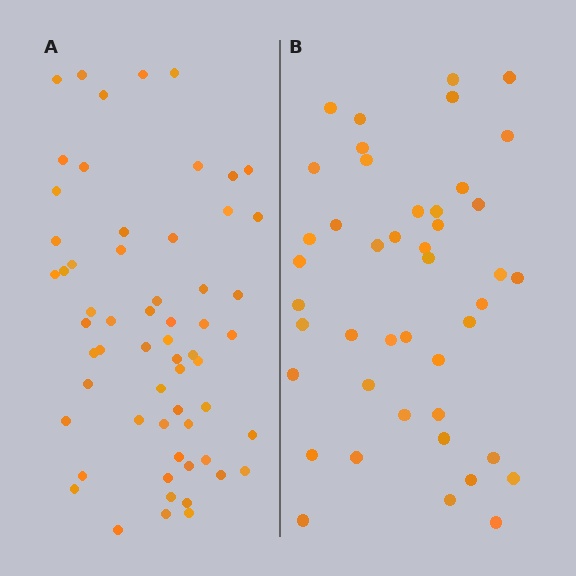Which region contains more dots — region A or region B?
Region A (the left region) has more dots.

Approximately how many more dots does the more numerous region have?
Region A has approximately 15 more dots than region B.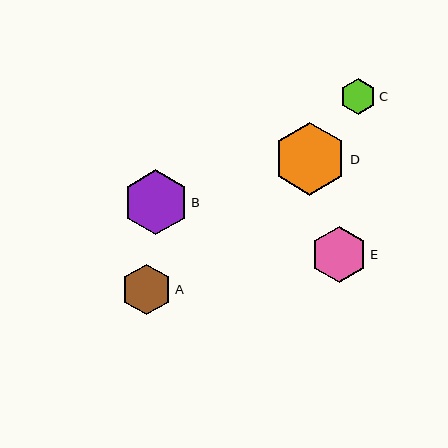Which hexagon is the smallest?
Hexagon C is the smallest with a size of approximately 36 pixels.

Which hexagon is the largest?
Hexagon D is the largest with a size of approximately 73 pixels.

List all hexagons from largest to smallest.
From largest to smallest: D, B, E, A, C.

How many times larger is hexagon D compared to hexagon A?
Hexagon D is approximately 1.4 times the size of hexagon A.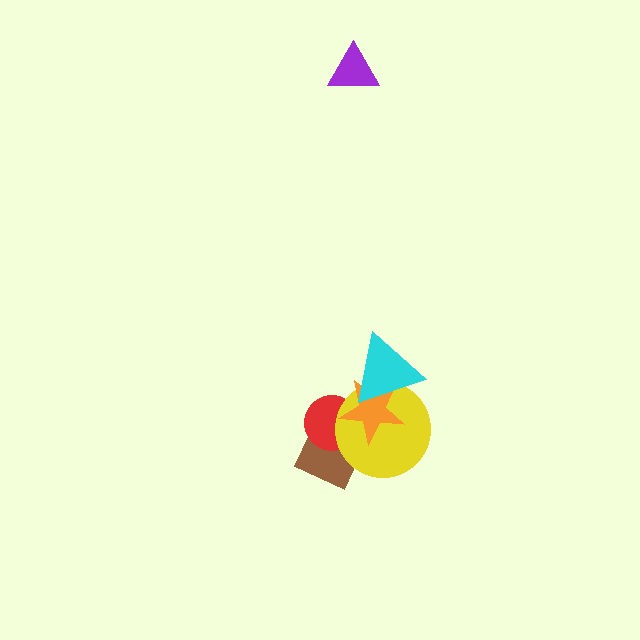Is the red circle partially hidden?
Yes, it is partially covered by another shape.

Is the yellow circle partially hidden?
Yes, it is partially covered by another shape.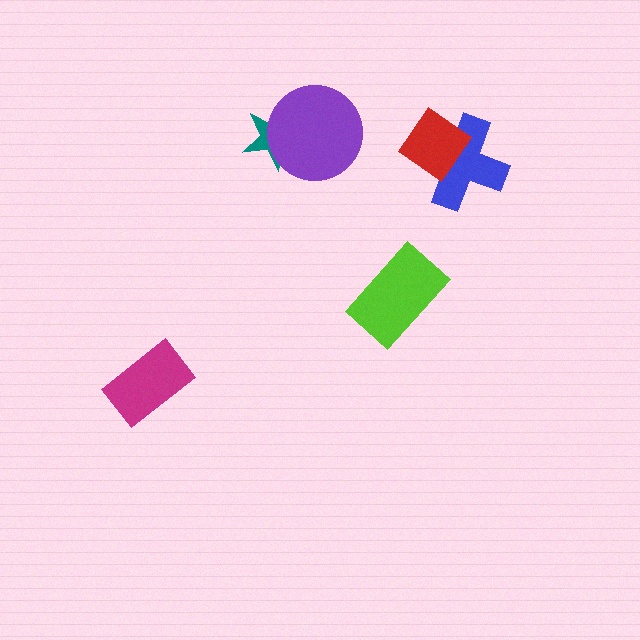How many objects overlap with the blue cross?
1 object overlaps with the blue cross.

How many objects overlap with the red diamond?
1 object overlaps with the red diamond.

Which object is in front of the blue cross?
The red diamond is in front of the blue cross.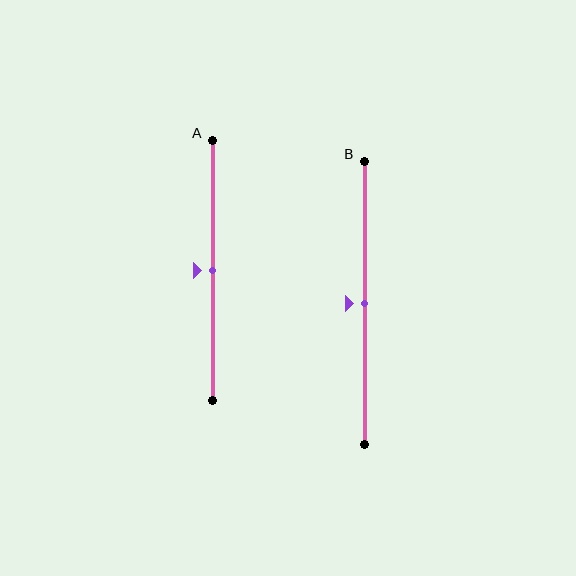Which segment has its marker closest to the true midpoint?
Segment A has its marker closest to the true midpoint.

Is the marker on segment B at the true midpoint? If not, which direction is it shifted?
Yes, the marker on segment B is at the true midpoint.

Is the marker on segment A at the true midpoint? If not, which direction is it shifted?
Yes, the marker on segment A is at the true midpoint.